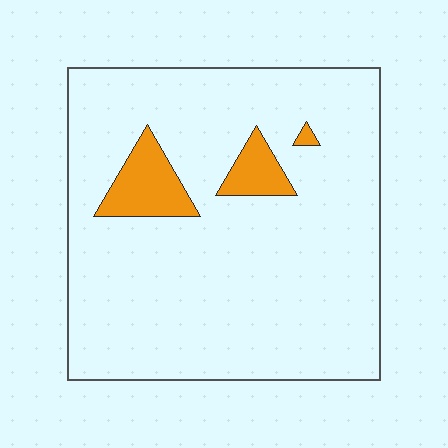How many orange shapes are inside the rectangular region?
3.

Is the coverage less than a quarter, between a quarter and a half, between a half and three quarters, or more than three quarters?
Less than a quarter.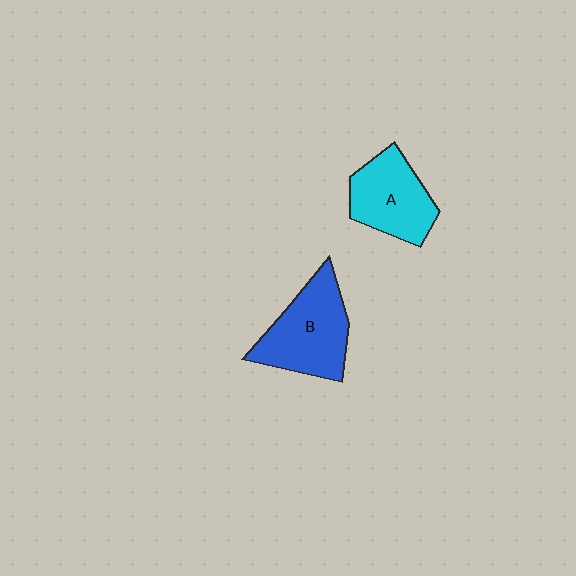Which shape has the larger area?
Shape B (blue).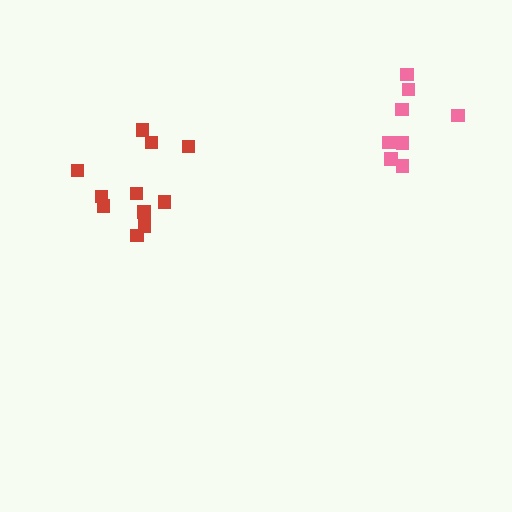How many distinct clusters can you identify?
There are 2 distinct clusters.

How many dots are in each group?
Group 1: 11 dots, Group 2: 8 dots (19 total).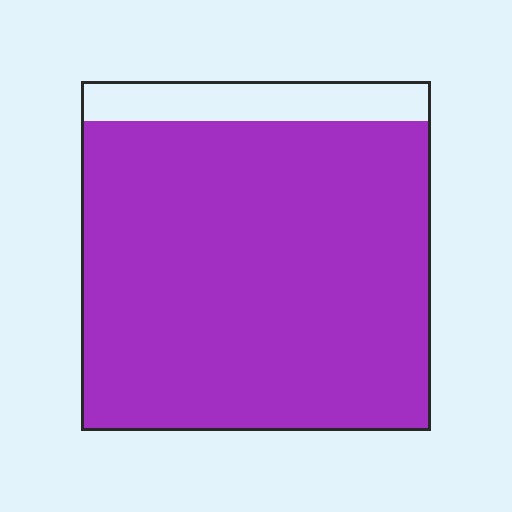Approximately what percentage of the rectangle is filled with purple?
Approximately 90%.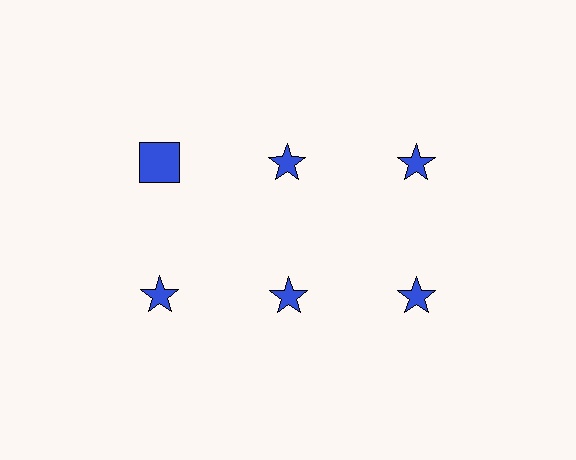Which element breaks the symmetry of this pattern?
The blue square in the top row, leftmost column breaks the symmetry. All other shapes are blue stars.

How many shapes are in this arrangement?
There are 6 shapes arranged in a grid pattern.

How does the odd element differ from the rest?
It has a different shape: square instead of star.